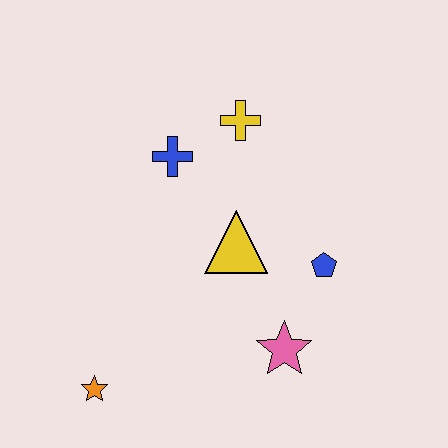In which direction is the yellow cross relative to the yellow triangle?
The yellow cross is above the yellow triangle.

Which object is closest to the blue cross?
The yellow cross is closest to the blue cross.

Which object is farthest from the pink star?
The yellow cross is farthest from the pink star.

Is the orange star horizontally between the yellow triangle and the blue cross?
No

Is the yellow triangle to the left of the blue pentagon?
Yes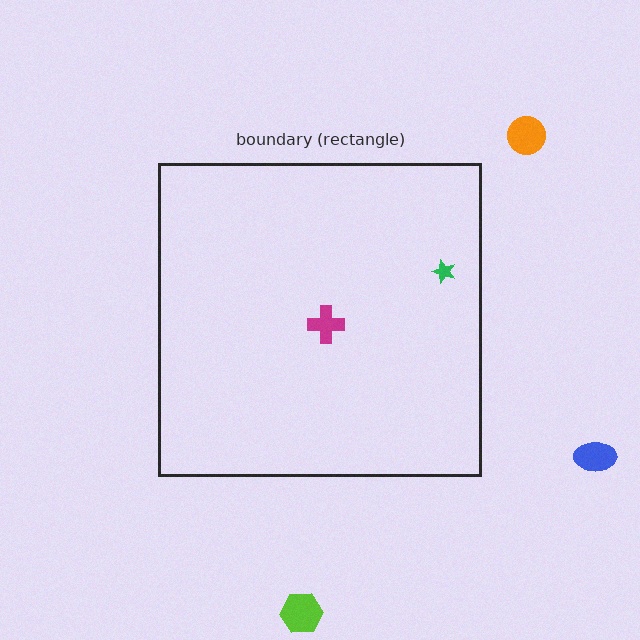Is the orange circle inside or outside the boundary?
Outside.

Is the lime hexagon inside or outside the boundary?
Outside.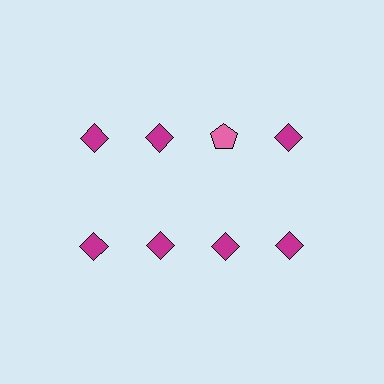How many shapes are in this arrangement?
There are 8 shapes arranged in a grid pattern.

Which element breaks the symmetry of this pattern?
The pink pentagon in the top row, center column breaks the symmetry. All other shapes are magenta diamonds.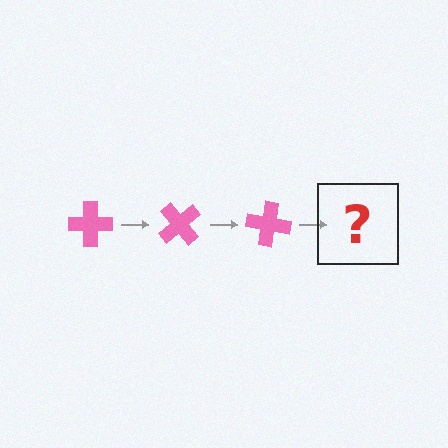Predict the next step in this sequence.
The next step is a pink cross rotated 150 degrees.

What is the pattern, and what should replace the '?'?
The pattern is that the cross rotates 50 degrees each step. The '?' should be a pink cross rotated 150 degrees.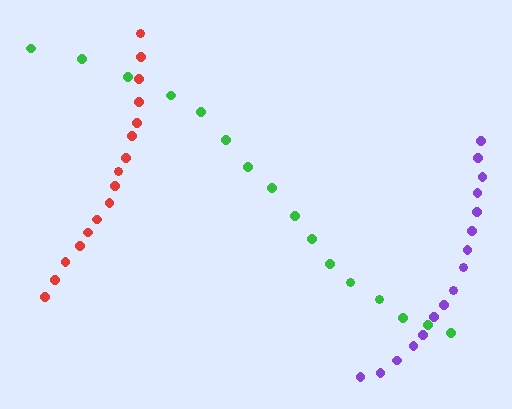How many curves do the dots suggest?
There are 3 distinct paths.